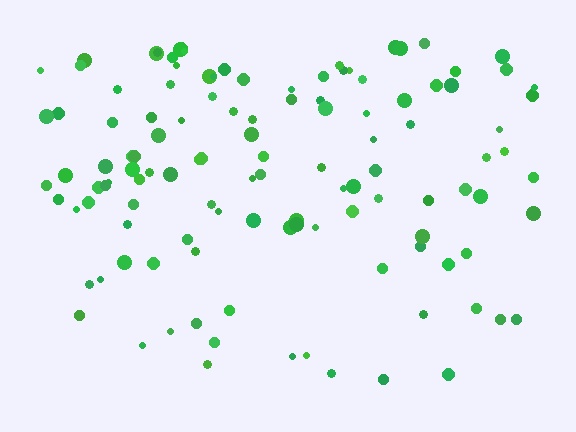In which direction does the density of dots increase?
From bottom to top, with the top side densest.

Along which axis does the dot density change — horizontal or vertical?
Vertical.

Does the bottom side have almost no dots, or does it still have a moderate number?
Still a moderate number, just noticeably fewer than the top.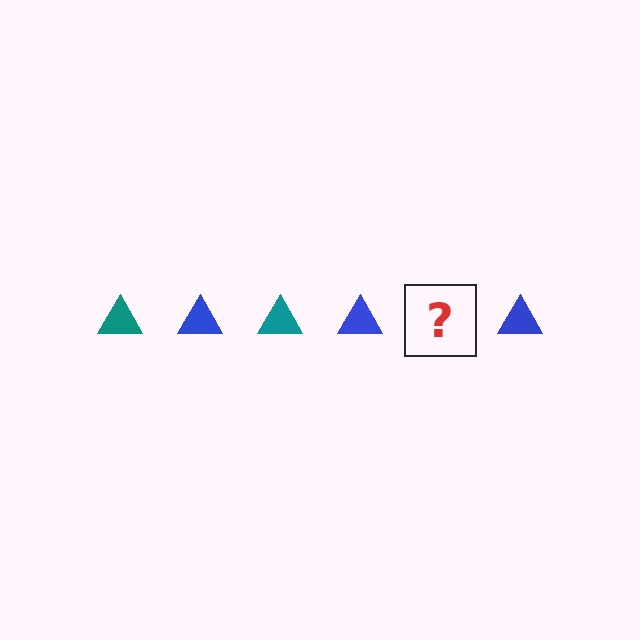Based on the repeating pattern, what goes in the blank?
The blank should be a teal triangle.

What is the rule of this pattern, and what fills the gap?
The rule is that the pattern cycles through teal, blue triangles. The gap should be filled with a teal triangle.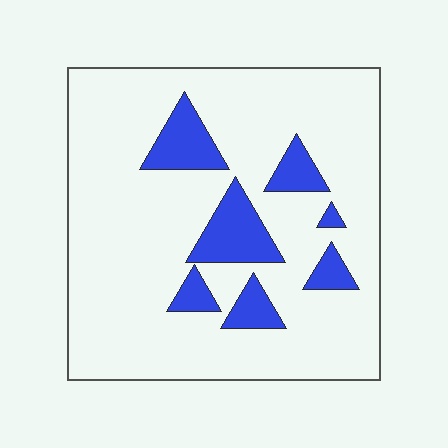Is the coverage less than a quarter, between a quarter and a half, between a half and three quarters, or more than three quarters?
Less than a quarter.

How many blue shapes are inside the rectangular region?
7.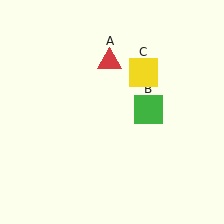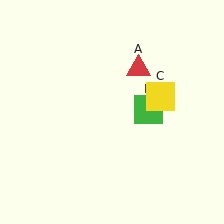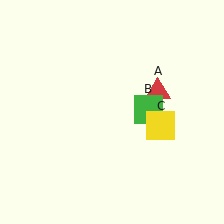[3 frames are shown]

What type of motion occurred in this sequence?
The red triangle (object A), yellow square (object C) rotated clockwise around the center of the scene.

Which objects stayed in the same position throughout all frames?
Green square (object B) remained stationary.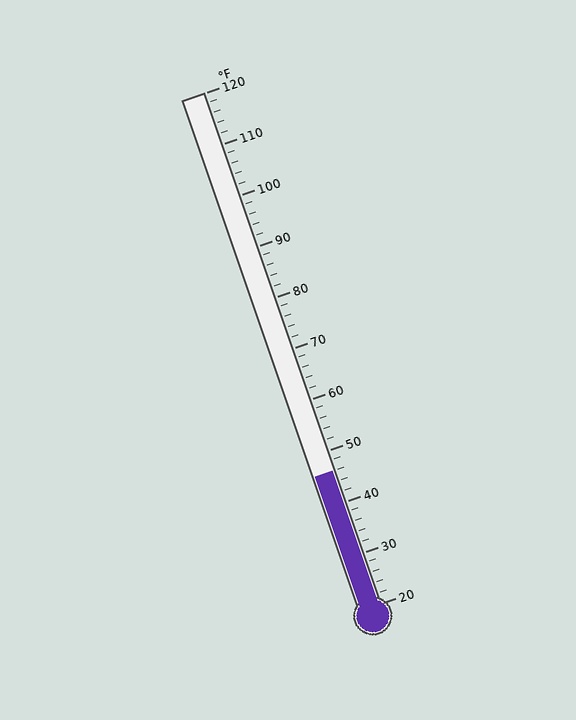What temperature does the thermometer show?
The thermometer shows approximately 46°F.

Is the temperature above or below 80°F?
The temperature is below 80°F.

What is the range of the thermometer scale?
The thermometer scale ranges from 20°F to 120°F.